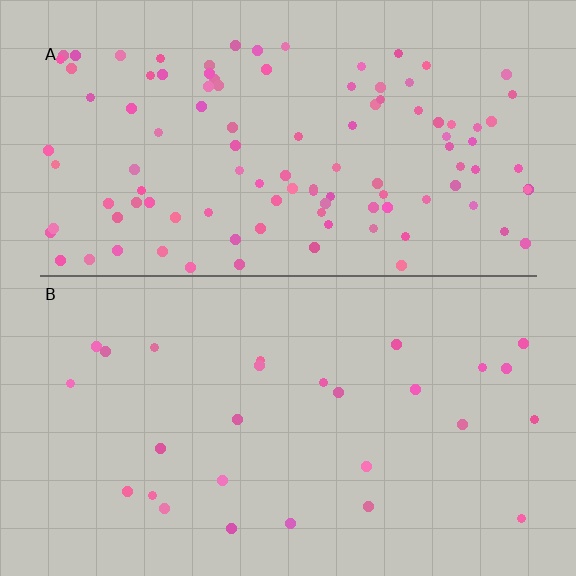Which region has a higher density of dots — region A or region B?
A (the top).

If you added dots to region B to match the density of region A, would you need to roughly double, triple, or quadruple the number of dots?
Approximately quadruple.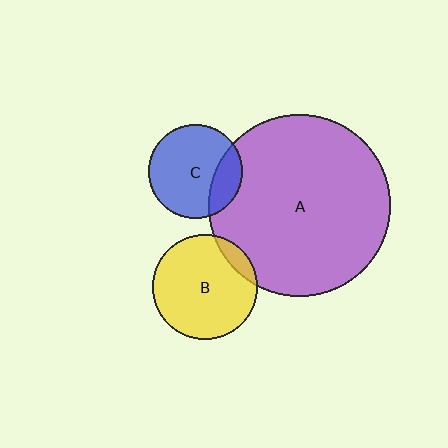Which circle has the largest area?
Circle A (purple).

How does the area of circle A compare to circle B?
Approximately 3.0 times.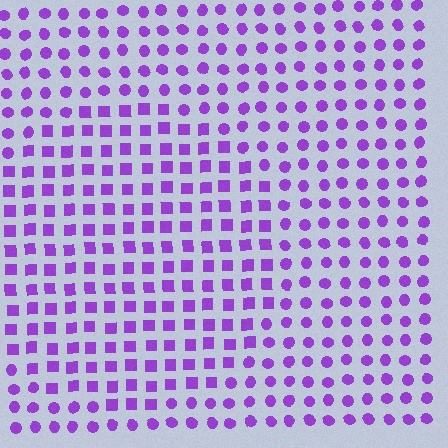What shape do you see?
I see a circle.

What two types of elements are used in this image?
The image uses squares inside the circle region and circles outside it.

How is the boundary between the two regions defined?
The boundary is defined by a change in element shape: squares inside vs. circles outside. All elements share the same color and spacing.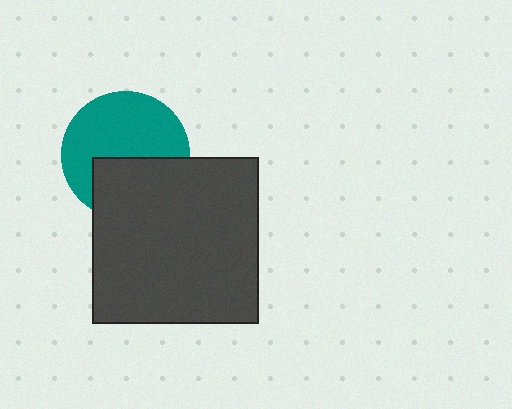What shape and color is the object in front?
The object in front is a dark gray square.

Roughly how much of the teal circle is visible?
About half of it is visible (roughly 61%).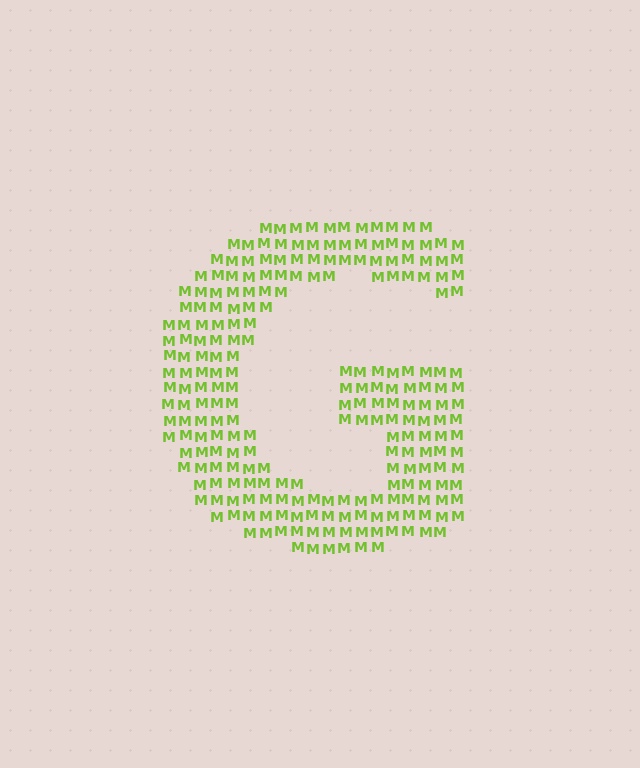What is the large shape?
The large shape is the letter G.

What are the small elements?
The small elements are letter M's.